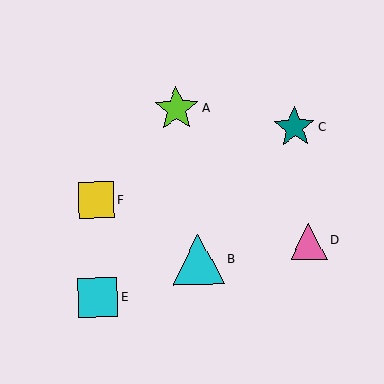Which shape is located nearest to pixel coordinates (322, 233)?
The pink triangle (labeled D) at (309, 241) is nearest to that location.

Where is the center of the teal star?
The center of the teal star is at (294, 127).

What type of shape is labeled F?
Shape F is a yellow square.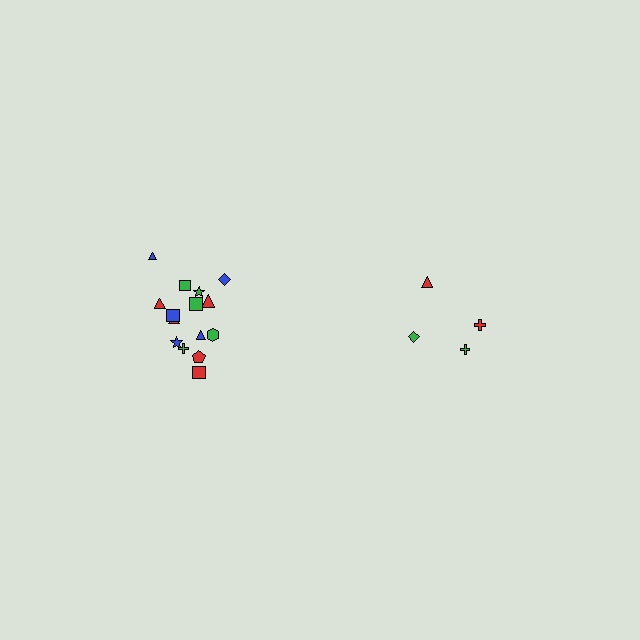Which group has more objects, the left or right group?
The left group.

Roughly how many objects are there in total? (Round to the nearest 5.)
Roughly 20 objects in total.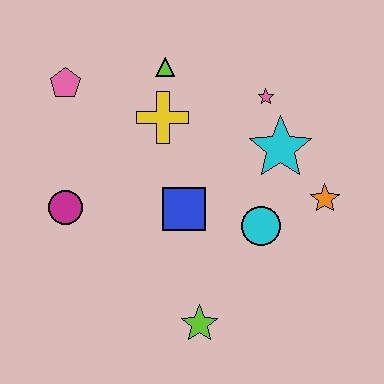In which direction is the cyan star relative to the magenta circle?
The cyan star is to the right of the magenta circle.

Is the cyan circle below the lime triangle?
Yes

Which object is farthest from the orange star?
The pink pentagon is farthest from the orange star.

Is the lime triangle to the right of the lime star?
No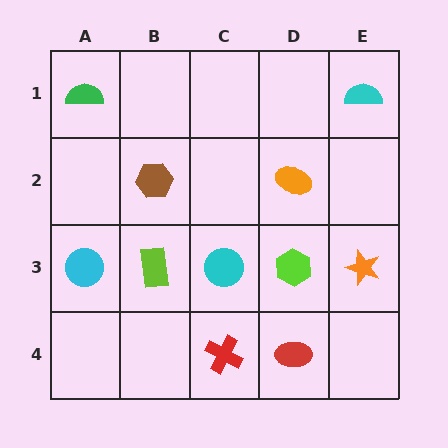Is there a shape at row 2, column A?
No, that cell is empty.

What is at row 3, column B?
A lime rectangle.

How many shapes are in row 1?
2 shapes.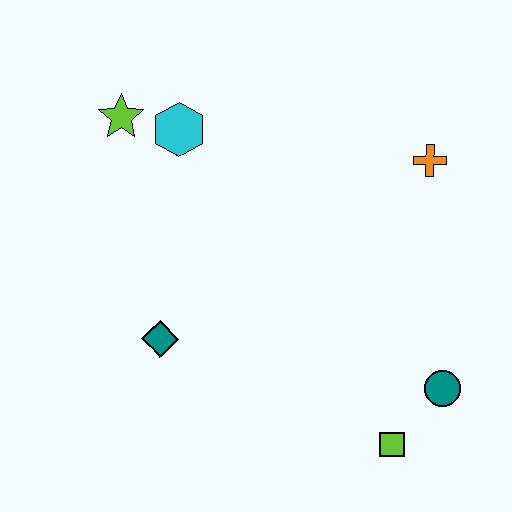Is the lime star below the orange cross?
No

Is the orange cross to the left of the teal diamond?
No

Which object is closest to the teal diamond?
The cyan hexagon is closest to the teal diamond.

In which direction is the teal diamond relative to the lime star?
The teal diamond is below the lime star.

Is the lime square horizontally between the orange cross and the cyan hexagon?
Yes